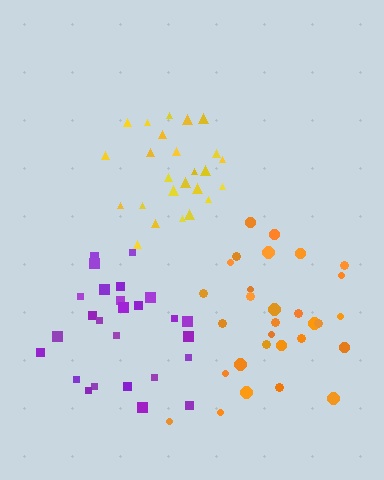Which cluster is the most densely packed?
Yellow.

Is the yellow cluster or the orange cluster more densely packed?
Yellow.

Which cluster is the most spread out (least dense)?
Purple.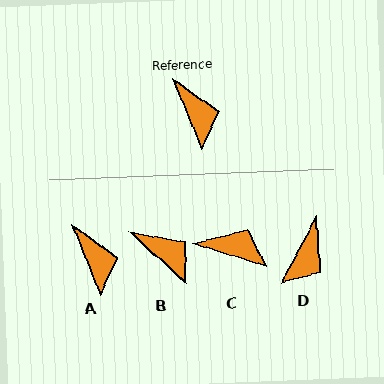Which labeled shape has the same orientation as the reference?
A.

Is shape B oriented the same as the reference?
No, it is off by about 26 degrees.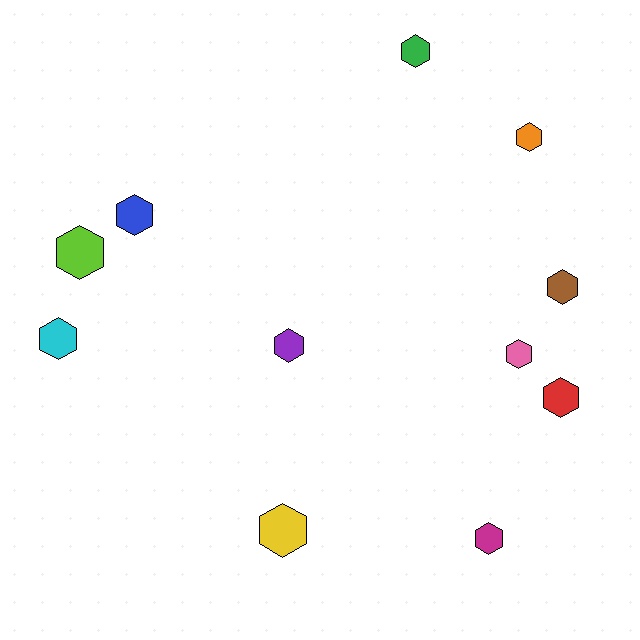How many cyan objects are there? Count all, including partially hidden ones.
There is 1 cyan object.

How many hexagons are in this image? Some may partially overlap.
There are 11 hexagons.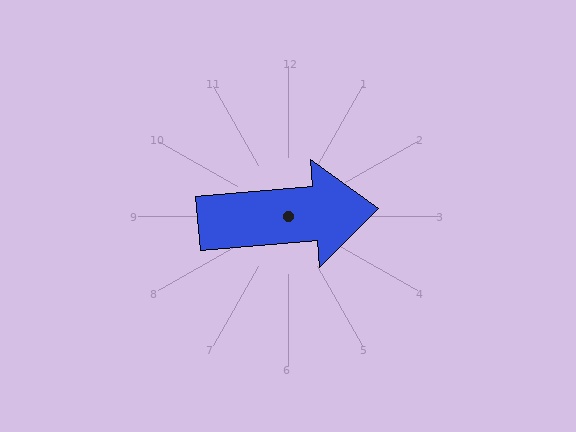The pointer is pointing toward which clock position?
Roughly 3 o'clock.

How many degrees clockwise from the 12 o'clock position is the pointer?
Approximately 85 degrees.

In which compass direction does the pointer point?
East.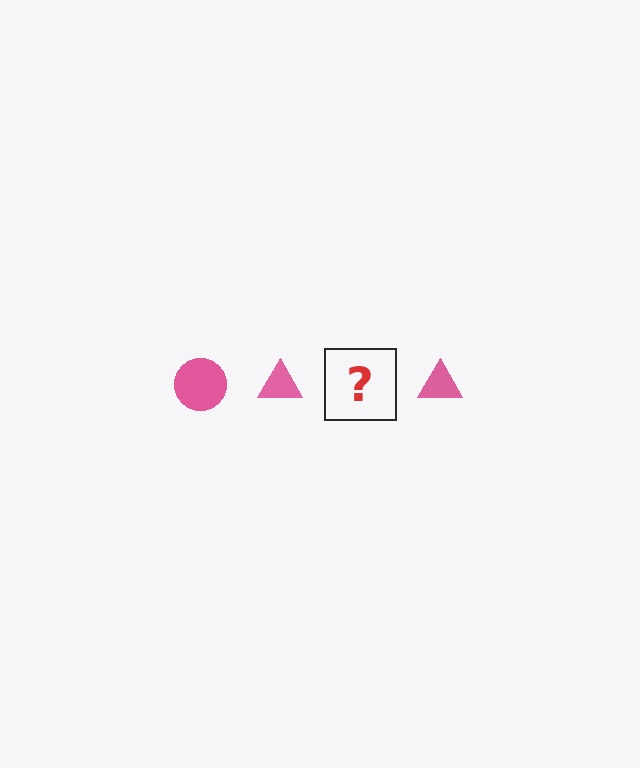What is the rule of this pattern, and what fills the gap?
The rule is that the pattern cycles through circle, triangle shapes in pink. The gap should be filled with a pink circle.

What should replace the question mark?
The question mark should be replaced with a pink circle.